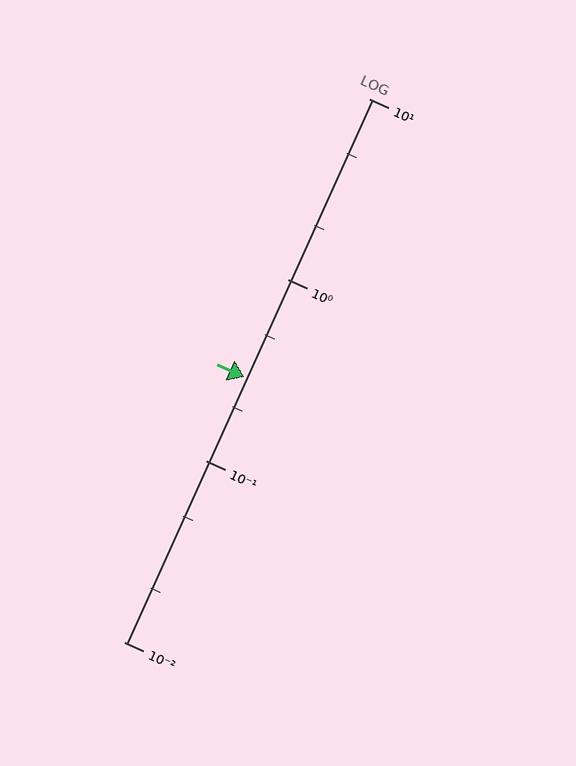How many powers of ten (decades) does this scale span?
The scale spans 3 decades, from 0.01 to 10.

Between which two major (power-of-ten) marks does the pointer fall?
The pointer is between 0.1 and 1.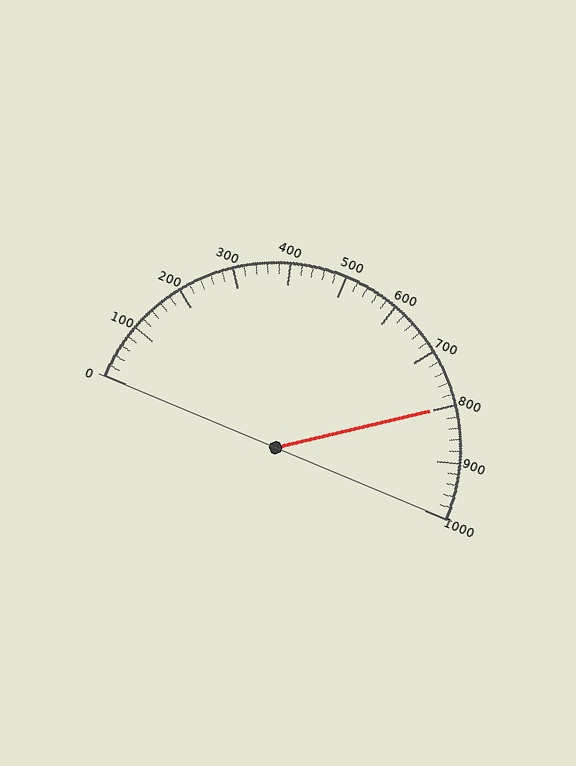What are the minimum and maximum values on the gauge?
The gauge ranges from 0 to 1000.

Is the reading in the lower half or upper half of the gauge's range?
The reading is in the upper half of the range (0 to 1000).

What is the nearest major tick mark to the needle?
The nearest major tick mark is 800.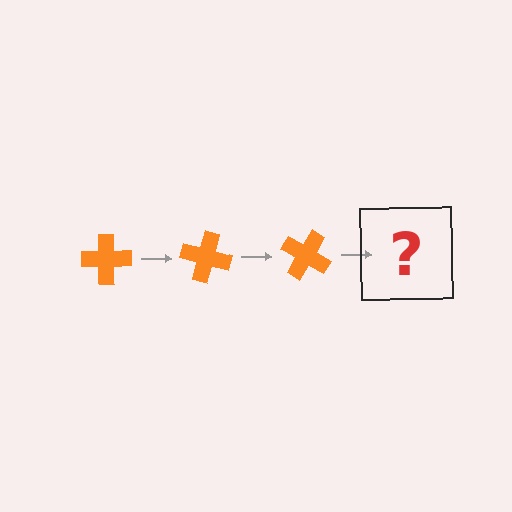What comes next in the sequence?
The next element should be an orange cross rotated 45 degrees.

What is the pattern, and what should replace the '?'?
The pattern is that the cross rotates 15 degrees each step. The '?' should be an orange cross rotated 45 degrees.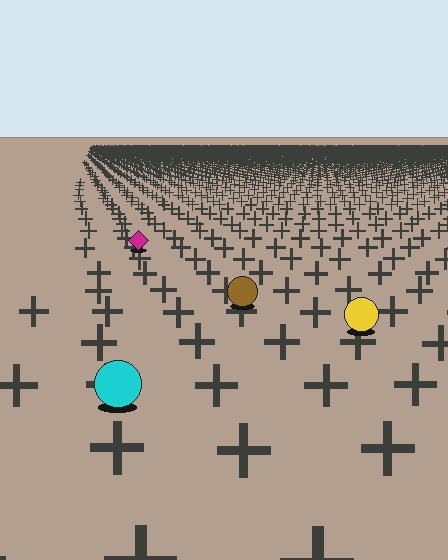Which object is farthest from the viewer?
The magenta diamond is farthest from the viewer. It appears smaller and the ground texture around it is denser.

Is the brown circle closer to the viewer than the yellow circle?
No. The yellow circle is closer — you can tell from the texture gradient: the ground texture is coarser near it.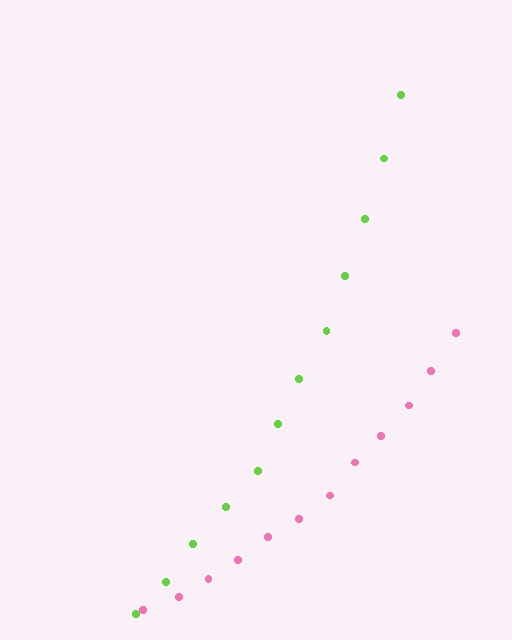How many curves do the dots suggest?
There are 2 distinct paths.